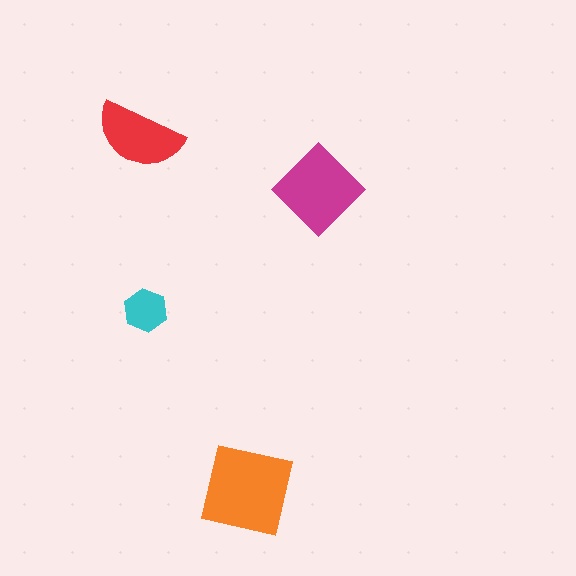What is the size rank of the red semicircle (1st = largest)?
3rd.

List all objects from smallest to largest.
The cyan hexagon, the red semicircle, the magenta diamond, the orange square.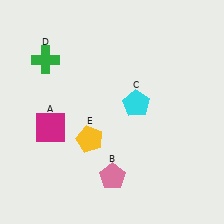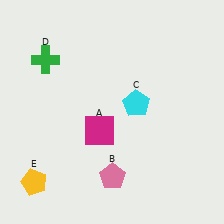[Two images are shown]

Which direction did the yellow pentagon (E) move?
The yellow pentagon (E) moved left.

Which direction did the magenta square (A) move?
The magenta square (A) moved right.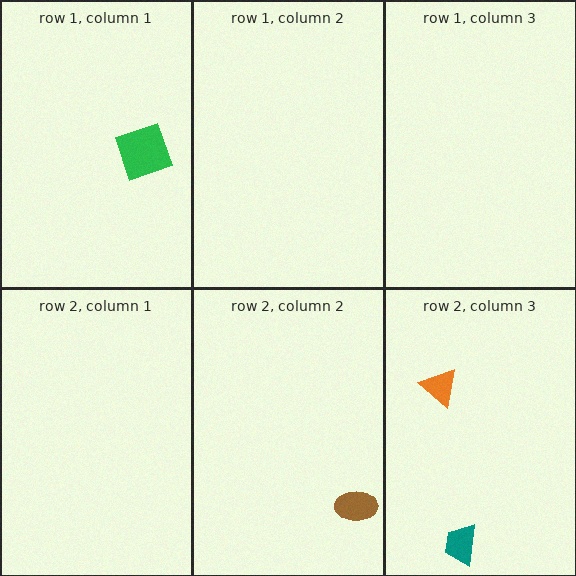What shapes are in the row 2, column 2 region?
The brown ellipse.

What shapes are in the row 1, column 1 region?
The green square.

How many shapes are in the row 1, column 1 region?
1.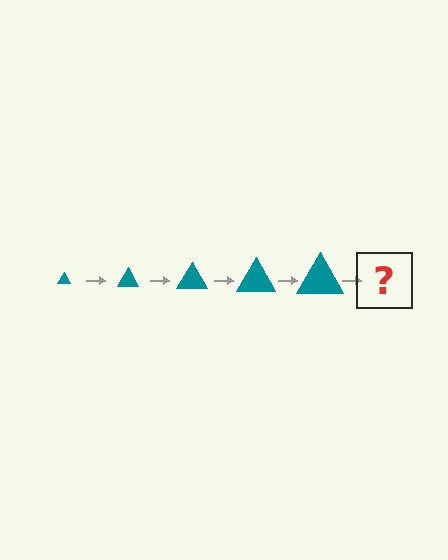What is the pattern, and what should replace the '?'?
The pattern is that the triangle gets progressively larger each step. The '?' should be a teal triangle, larger than the previous one.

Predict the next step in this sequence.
The next step is a teal triangle, larger than the previous one.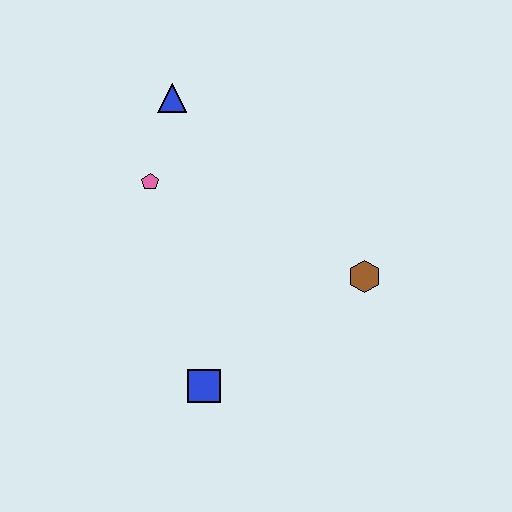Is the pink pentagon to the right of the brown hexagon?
No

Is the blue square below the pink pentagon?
Yes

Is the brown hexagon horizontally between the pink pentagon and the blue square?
No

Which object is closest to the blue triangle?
The pink pentagon is closest to the blue triangle.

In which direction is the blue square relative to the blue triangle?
The blue square is below the blue triangle.